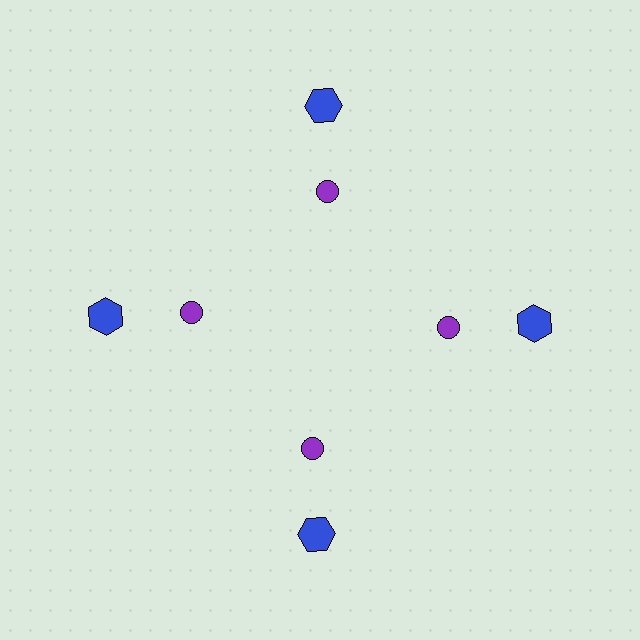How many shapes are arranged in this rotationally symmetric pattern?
There are 8 shapes, arranged in 4 groups of 2.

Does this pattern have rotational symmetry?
Yes, this pattern has 4-fold rotational symmetry. It looks the same after rotating 90 degrees around the center.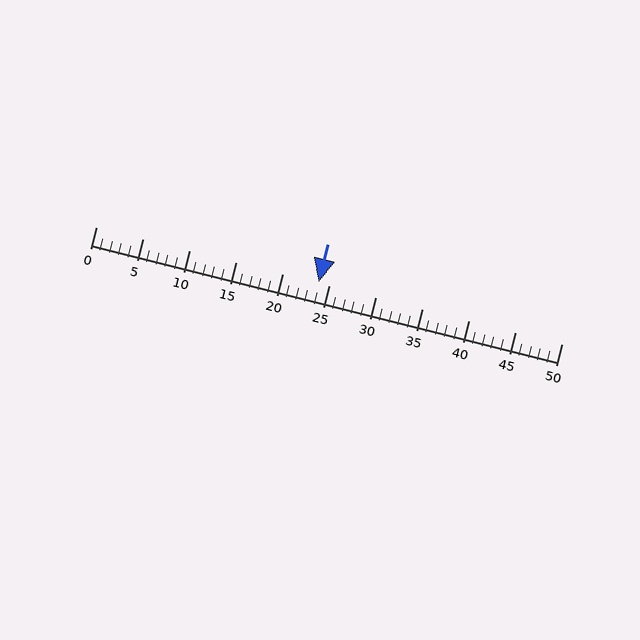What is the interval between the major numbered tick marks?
The major tick marks are spaced 5 units apart.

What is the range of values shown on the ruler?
The ruler shows values from 0 to 50.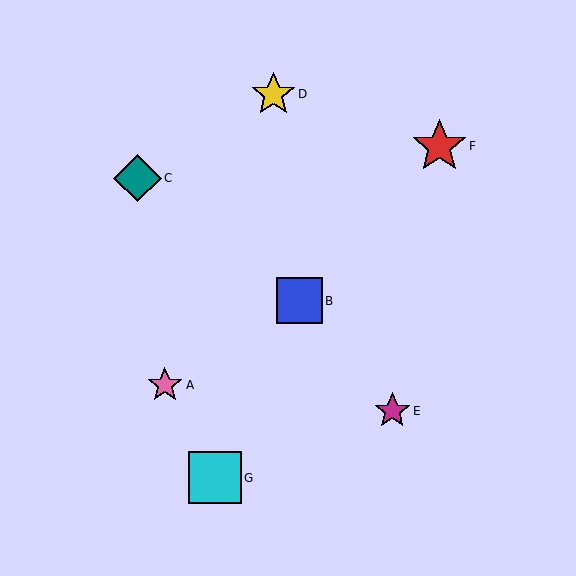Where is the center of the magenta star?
The center of the magenta star is at (392, 411).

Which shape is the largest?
The red star (labeled F) is the largest.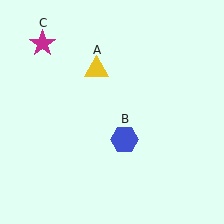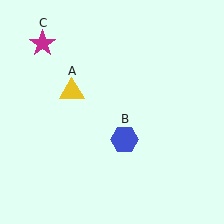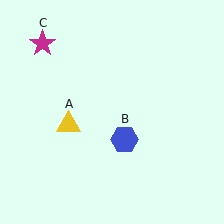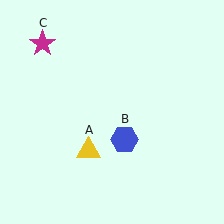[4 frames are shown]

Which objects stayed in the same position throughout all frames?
Blue hexagon (object B) and magenta star (object C) remained stationary.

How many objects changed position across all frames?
1 object changed position: yellow triangle (object A).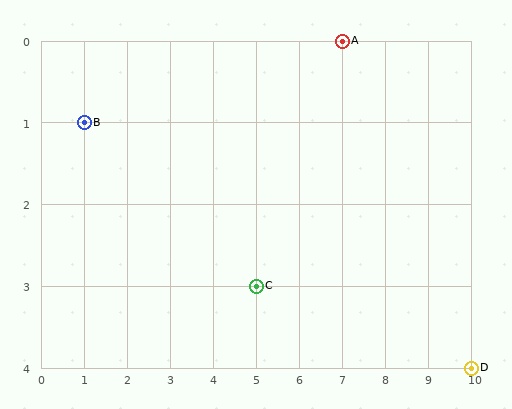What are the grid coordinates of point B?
Point B is at grid coordinates (1, 1).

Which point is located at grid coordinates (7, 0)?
Point A is at (7, 0).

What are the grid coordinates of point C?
Point C is at grid coordinates (5, 3).